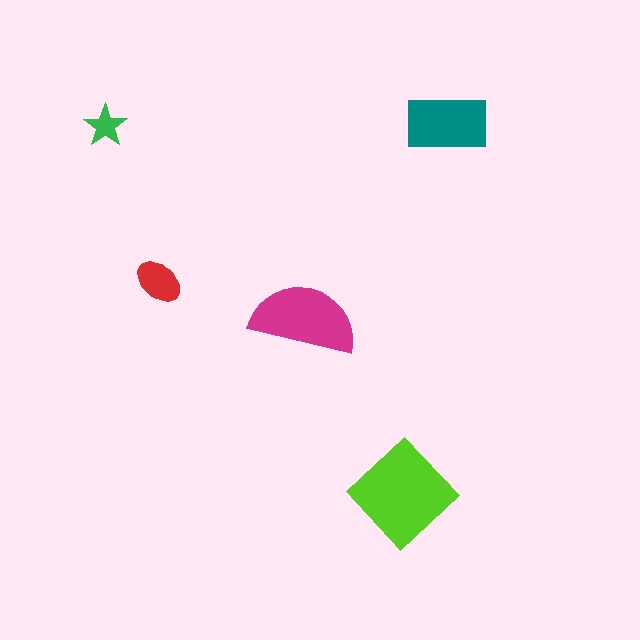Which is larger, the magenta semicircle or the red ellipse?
The magenta semicircle.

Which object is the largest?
The lime diamond.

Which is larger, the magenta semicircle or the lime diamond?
The lime diamond.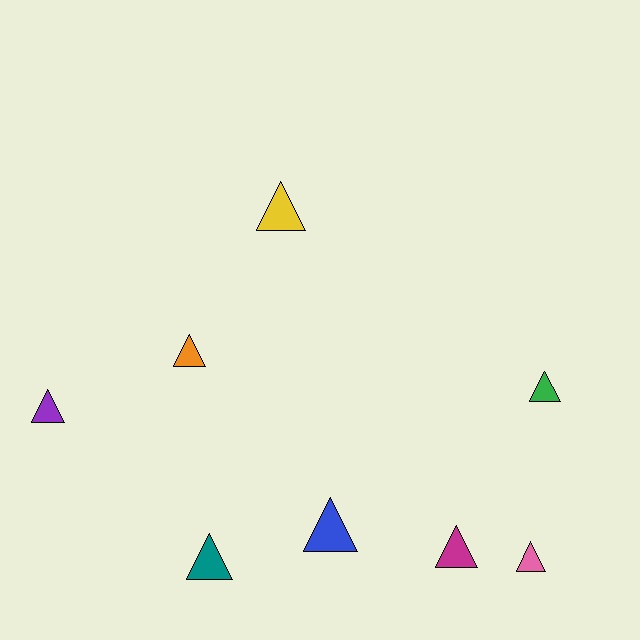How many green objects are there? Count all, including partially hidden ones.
There is 1 green object.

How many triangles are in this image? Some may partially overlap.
There are 8 triangles.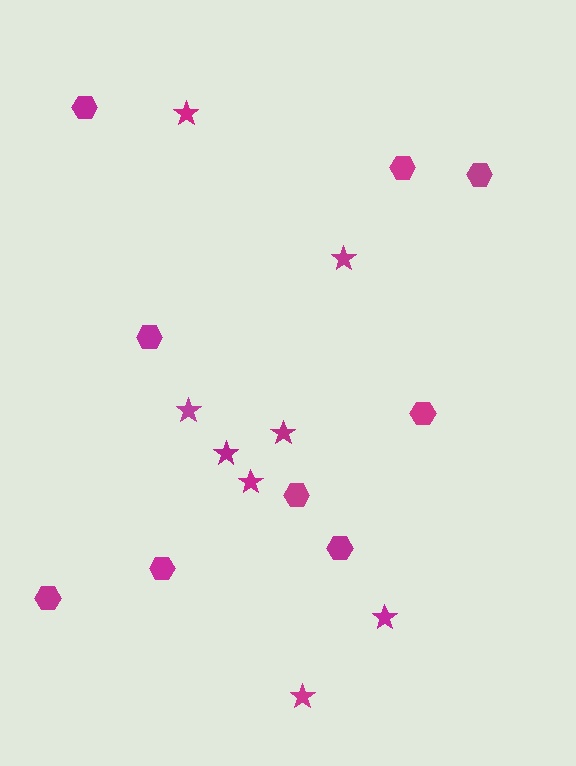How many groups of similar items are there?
There are 2 groups: one group of hexagons (9) and one group of stars (8).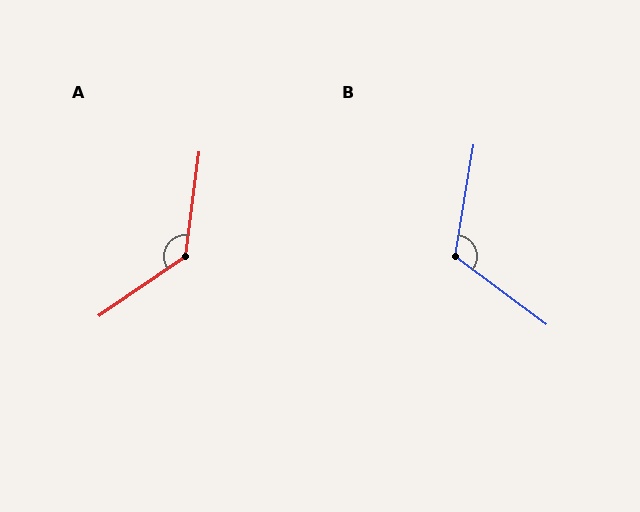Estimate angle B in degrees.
Approximately 117 degrees.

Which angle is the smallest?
B, at approximately 117 degrees.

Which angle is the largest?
A, at approximately 132 degrees.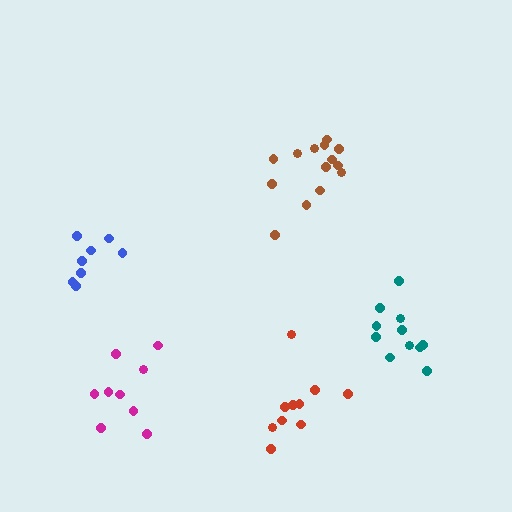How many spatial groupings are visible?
There are 5 spatial groupings.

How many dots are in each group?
Group 1: 11 dots, Group 2: 14 dots, Group 3: 8 dots, Group 4: 9 dots, Group 5: 10 dots (52 total).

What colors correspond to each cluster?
The clusters are colored: teal, brown, blue, magenta, red.